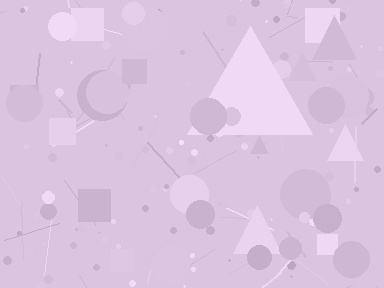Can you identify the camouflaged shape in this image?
The camouflaged shape is a triangle.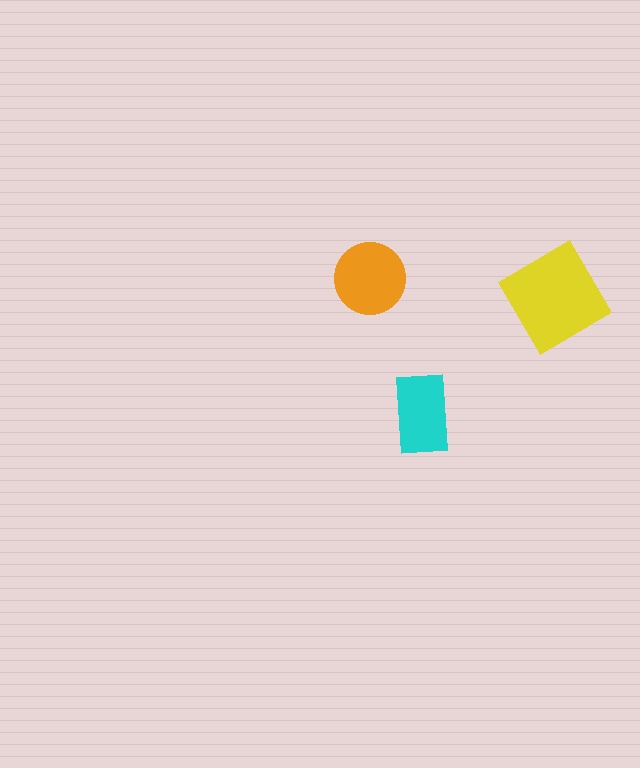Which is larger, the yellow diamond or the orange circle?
The yellow diamond.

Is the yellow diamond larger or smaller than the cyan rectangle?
Larger.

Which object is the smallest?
The cyan rectangle.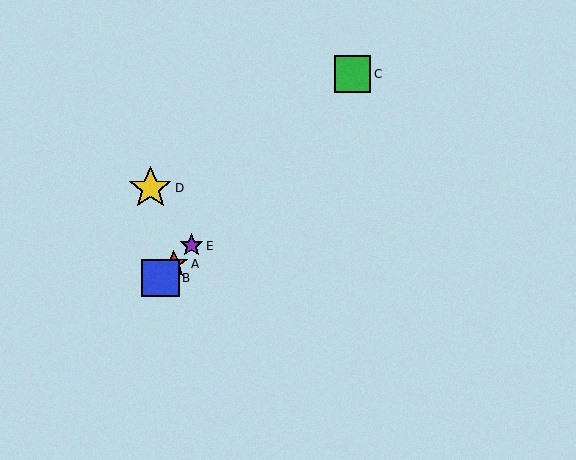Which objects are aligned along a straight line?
Objects A, B, C, E are aligned along a straight line.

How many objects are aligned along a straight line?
4 objects (A, B, C, E) are aligned along a straight line.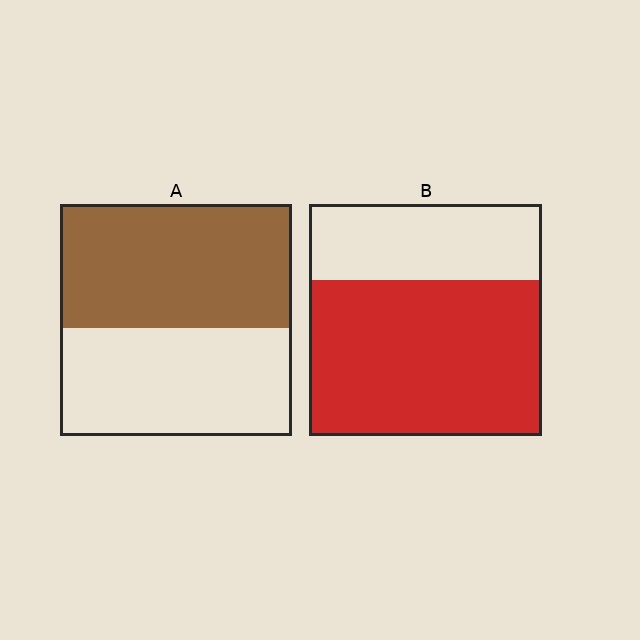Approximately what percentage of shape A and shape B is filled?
A is approximately 55% and B is approximately 65%.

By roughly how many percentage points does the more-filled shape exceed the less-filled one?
By roughly 15 percentage points (B over A).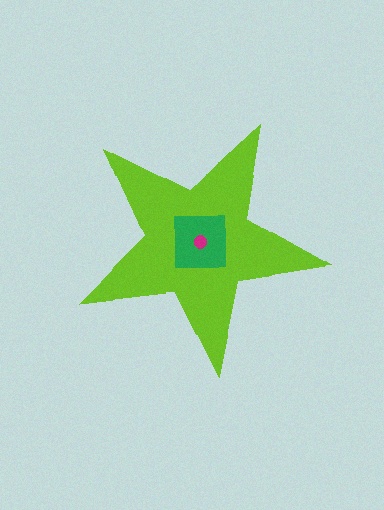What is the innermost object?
The magenta circle.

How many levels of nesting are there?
3.